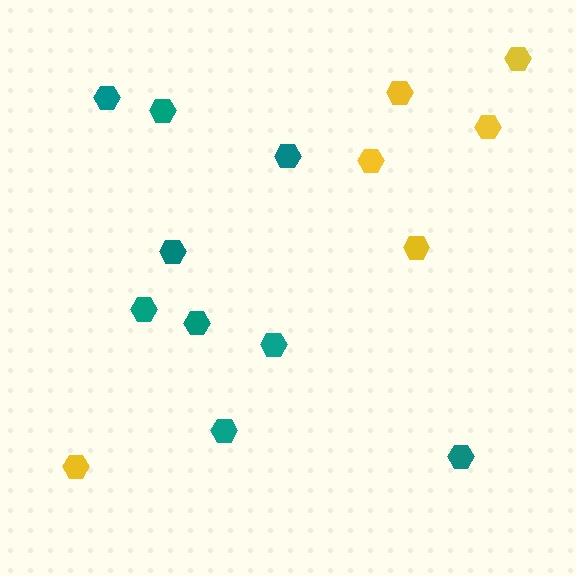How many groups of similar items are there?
There are 2 groups: one group of yellow hexagons (6) and one group of teal hexagons (9).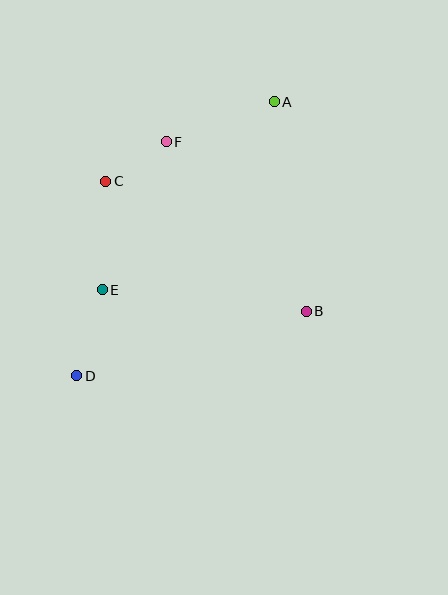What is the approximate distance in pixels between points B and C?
The distance between B and C is approximately 239 pixels.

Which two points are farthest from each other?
Points A and D are farthest from each other.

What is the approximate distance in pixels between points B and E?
The distance between B and E is approximately 206 pixels.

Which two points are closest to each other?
Points C and F are closest to each other.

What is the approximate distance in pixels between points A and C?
The distance between A and C is approximately 187 pixels.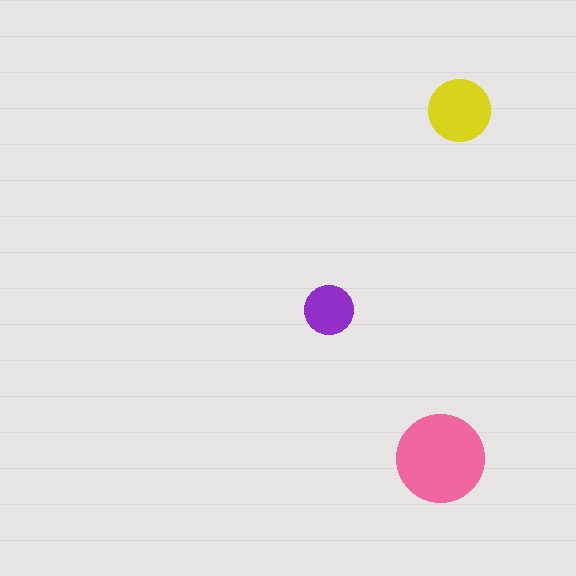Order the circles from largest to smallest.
the pink one, the yellow one, the purple one.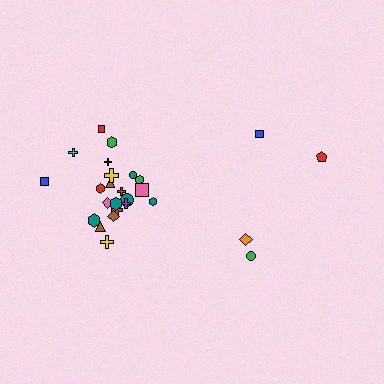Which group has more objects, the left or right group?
The left group.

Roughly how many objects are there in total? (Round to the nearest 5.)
Roughly 25 objects in total.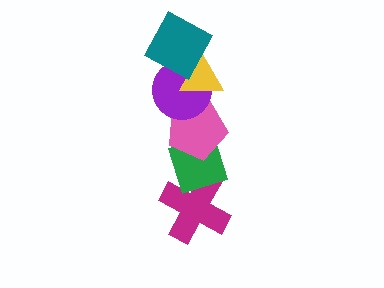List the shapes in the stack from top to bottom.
From top to bottom: the teal square, the yellow triangle, the purple circle, the pink pentagon, the green diamond, the magenta cross.